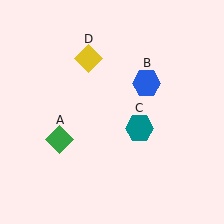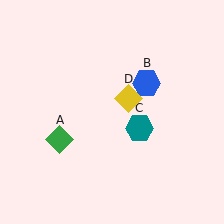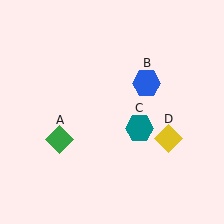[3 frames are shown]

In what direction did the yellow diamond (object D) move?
The yellow diamond (object D) moved down and to the right.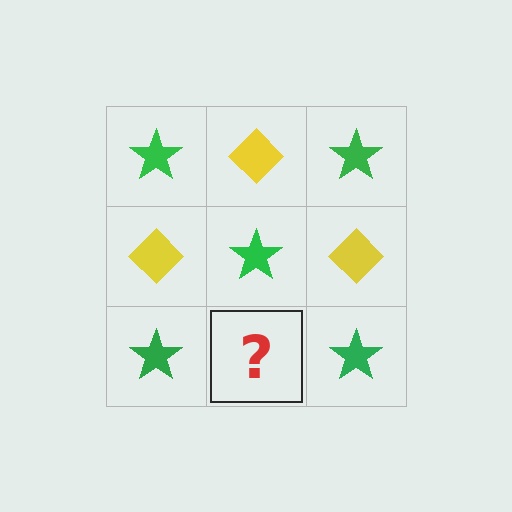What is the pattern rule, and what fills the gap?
The rule is that it alternates green star and yellow diamond in a checkerboard pattern. The gap should be filled with a yellow diamond.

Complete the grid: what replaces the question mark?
The question mark should be replaced with a yellow diamond.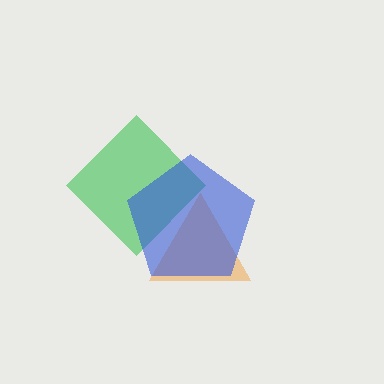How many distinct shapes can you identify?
There are 3 distinct shapes: an orange triangle, a green diamond, a blue pentagon.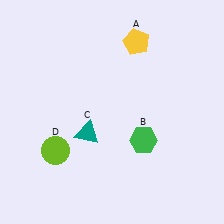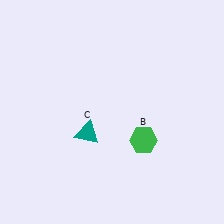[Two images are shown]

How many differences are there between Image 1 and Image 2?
There are 2 differences between the two images.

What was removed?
The lime circle (D), the yellow pentagon (A) were removed in Image 2.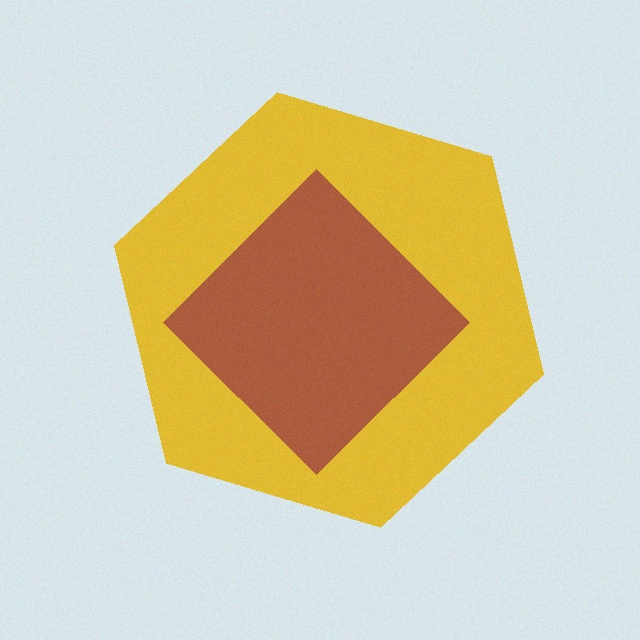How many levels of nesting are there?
2.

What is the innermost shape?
The brown diamond.